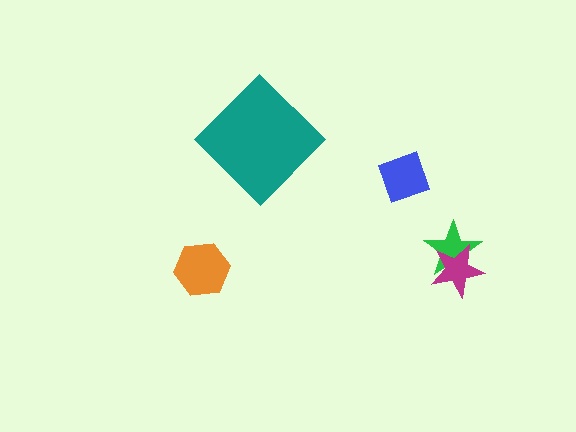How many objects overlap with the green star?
1 object overlaps with the green star.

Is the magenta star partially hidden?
No, no other shape covers it.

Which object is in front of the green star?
The magenta star is in front of the green star.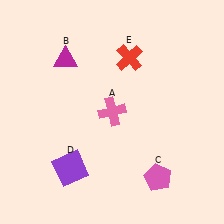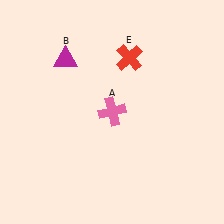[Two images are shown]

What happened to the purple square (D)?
The purple square (D) was removed in Image 2. It was in the bottom-left area of Image 1.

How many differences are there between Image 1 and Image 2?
There are 2 differences between the two images.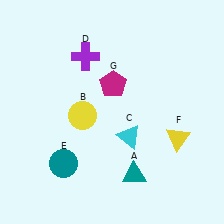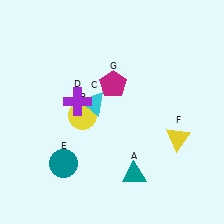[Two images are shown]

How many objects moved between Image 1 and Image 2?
2 objects moved between the two images.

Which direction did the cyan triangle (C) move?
The cyan triangle (C) moved left.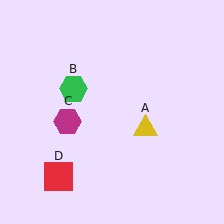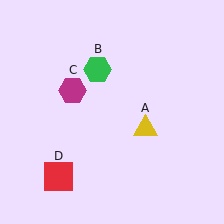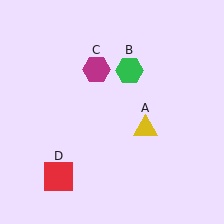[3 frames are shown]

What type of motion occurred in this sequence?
The green hexagon (object B), magenta hexagon (object C) rotated clockwise around the center of the scene.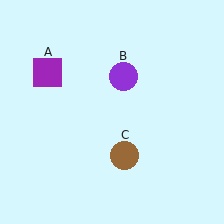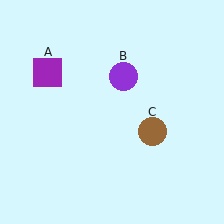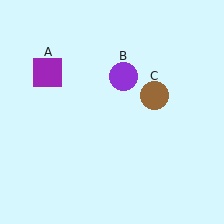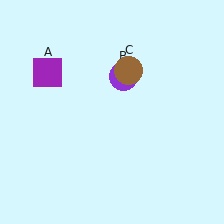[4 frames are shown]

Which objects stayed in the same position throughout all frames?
Purple square (object A) and purple circle (object B) remained stationary.